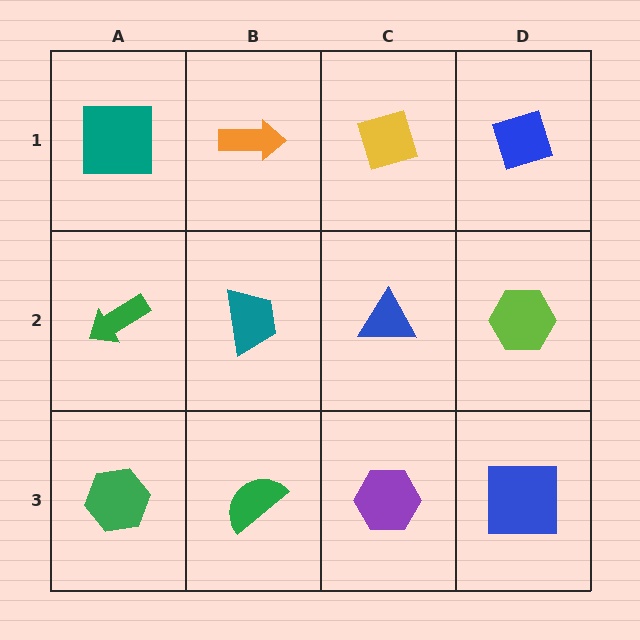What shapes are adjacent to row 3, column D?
A lime hexagon (row 2, column D), a purple hexagon (row 3, column C).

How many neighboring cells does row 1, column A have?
2.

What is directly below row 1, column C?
A blue triangle.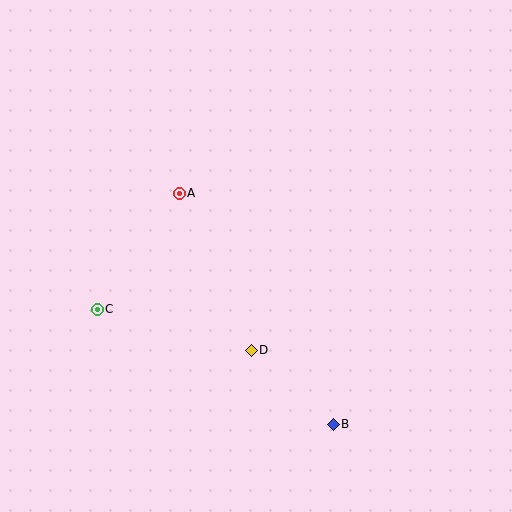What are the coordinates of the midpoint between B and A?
The midpoint between B and A is at (256, 309).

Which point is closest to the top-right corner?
Point A is closest to the top-right corner.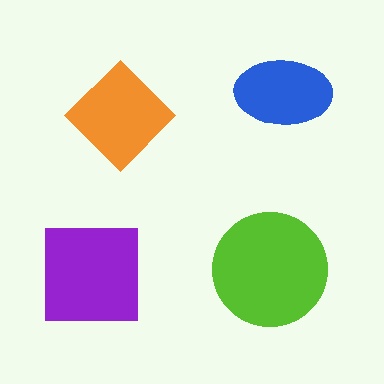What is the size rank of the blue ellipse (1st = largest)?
4th.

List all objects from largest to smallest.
The lime circle, the purple square, the orange diamond, the blue ellipse.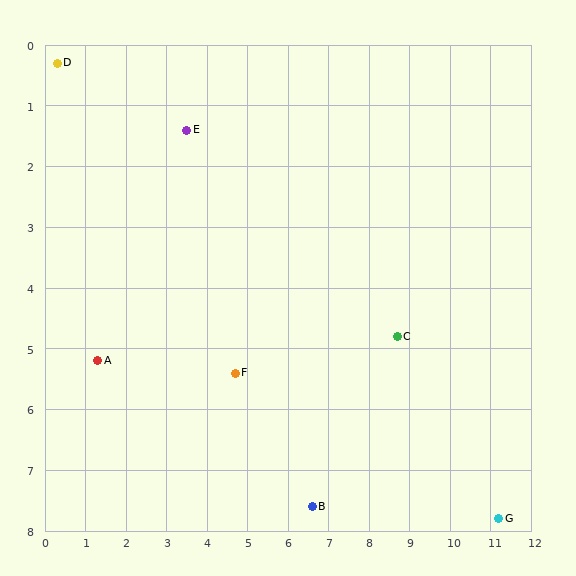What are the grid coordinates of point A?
Point A is at approximately (1.3, 5.2).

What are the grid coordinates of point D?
Point D is at approximately (0.3, 0.3).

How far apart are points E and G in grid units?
Points E and G are about 10.0 grid units apart.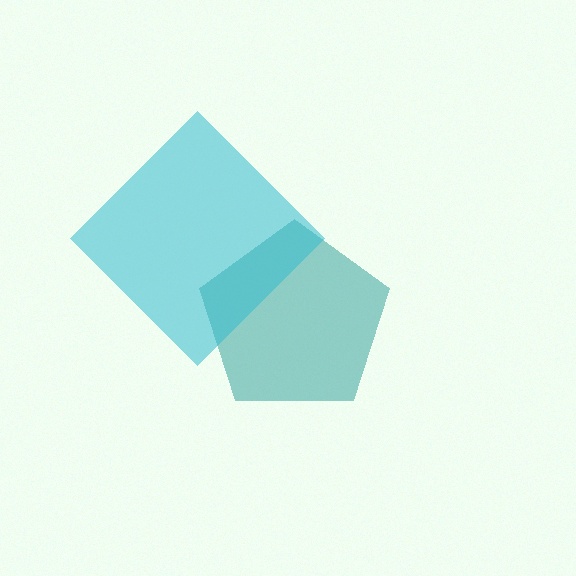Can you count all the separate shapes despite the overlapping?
Yes, there are 2 separate shapes.